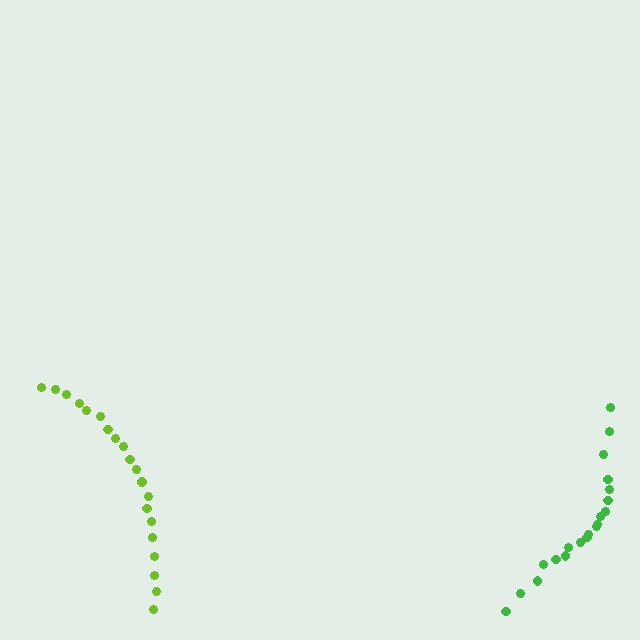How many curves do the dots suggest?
There are 2 distinct paths.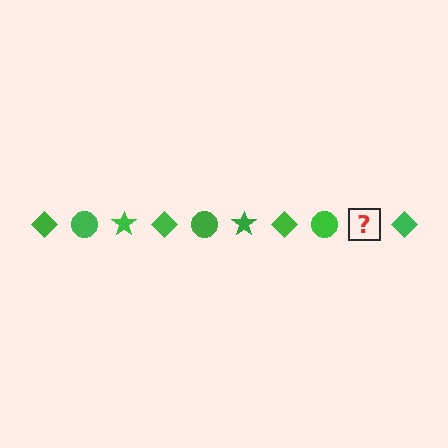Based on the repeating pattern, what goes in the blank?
The blank should be a green star.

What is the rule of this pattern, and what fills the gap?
The rule is that the pattern cycles through diamond, circle, star shapes in green. The gap should be filled with a green star.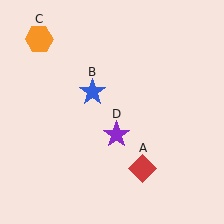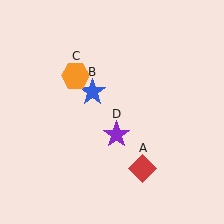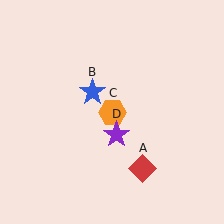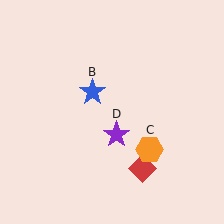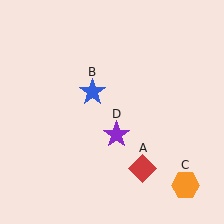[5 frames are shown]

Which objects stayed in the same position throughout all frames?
Red diamond (object A) and blue star (object B) and purple star (object D) remained stationary.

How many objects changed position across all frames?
1 object changed position: orange hexagon (object C).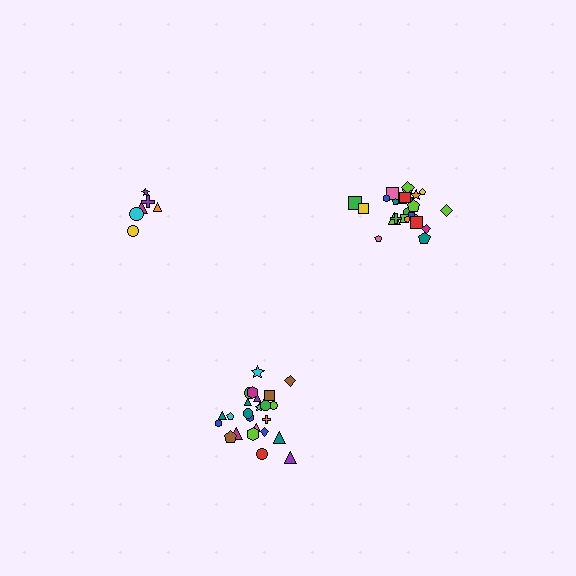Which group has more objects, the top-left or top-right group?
The top-right group.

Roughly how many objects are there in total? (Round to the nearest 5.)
Roughly 55 objects in total.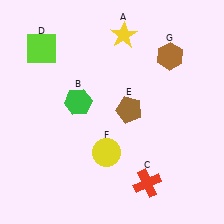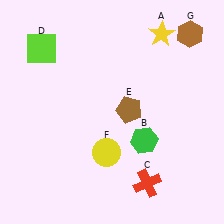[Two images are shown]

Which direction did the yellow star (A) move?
The yellow star (A) moved right.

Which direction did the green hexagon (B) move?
The green hexagon (B) moved right.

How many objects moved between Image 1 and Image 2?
3 objects moved between the two images.